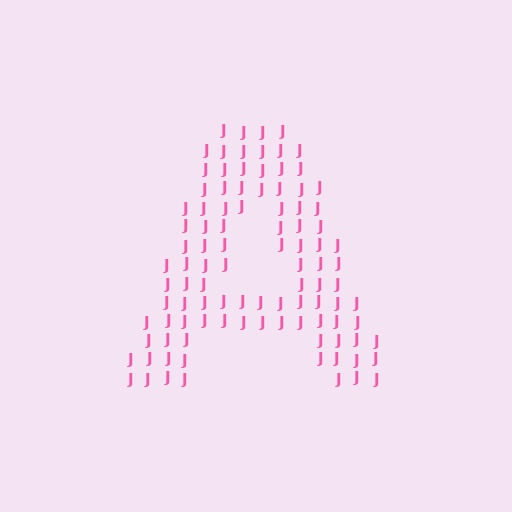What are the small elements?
The small elements are letter J's.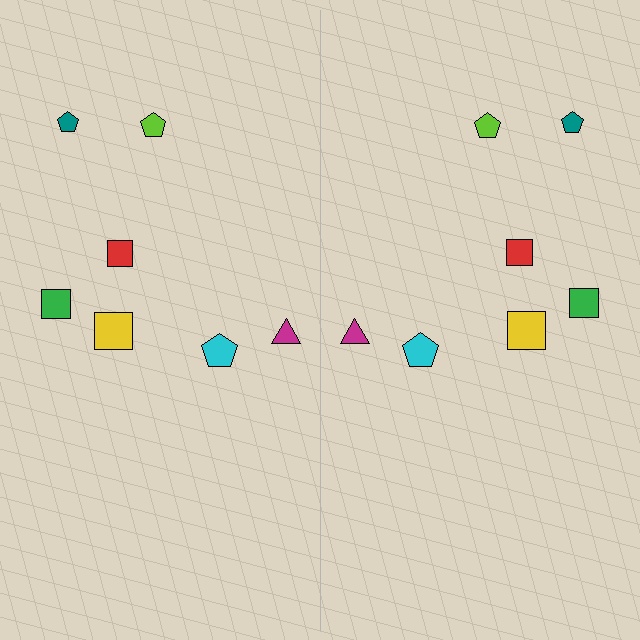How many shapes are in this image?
There are 14 shapes in this image.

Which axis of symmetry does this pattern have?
The pattern has a vertical axis of symmetry running through the center of the image.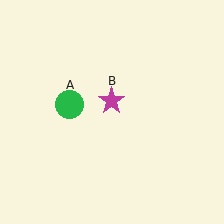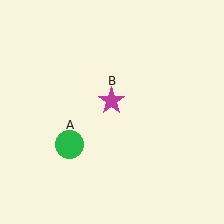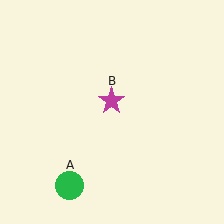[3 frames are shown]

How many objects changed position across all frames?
1 object changed position: green circle (object A).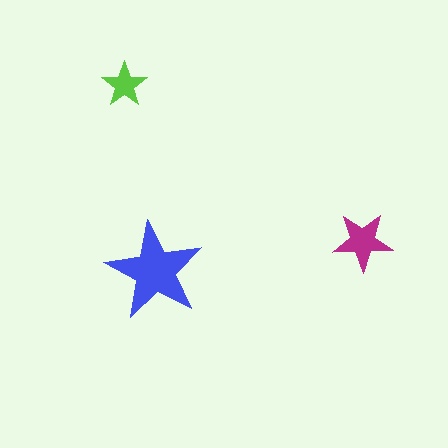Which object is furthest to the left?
The lime star is leftmost.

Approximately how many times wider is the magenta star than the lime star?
About 1.5 times wider.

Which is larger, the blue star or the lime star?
The blue one.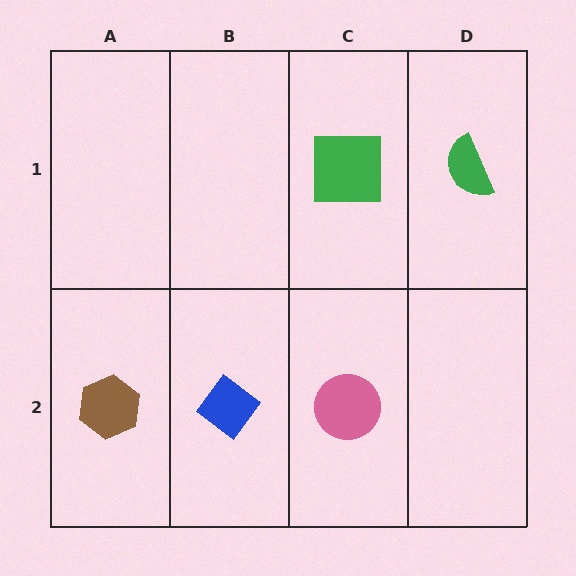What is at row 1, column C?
A green square.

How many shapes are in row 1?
2 shapes.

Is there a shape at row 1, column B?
No, that cell is empty.